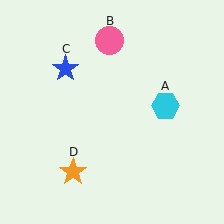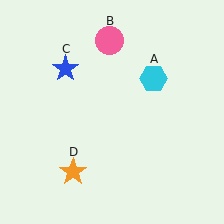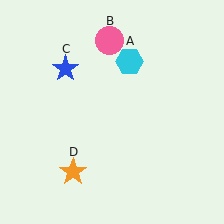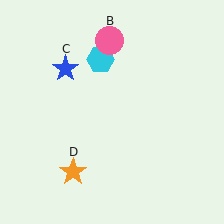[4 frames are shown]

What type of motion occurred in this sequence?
The cyan hexagon (object A) rotated counterclockwise around the center of the scene.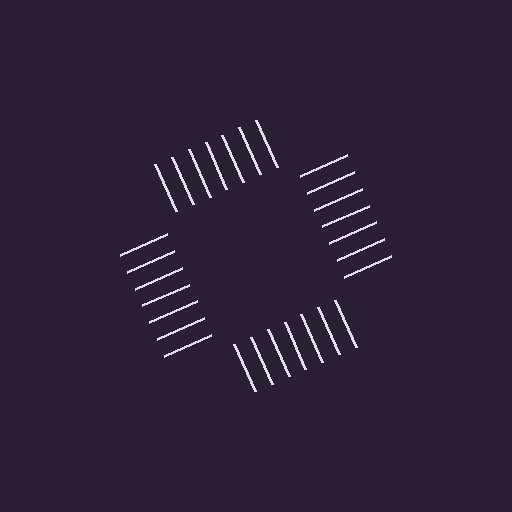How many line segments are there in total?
28 — 7 along each of the 4 edges.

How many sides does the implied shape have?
4 sides — the line-ends trace a square.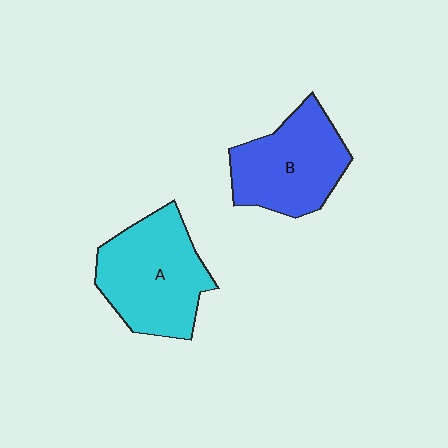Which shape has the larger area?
Shape A (cyan).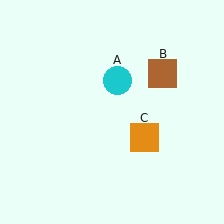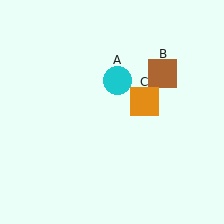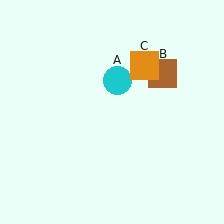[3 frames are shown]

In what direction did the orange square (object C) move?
The orange square (object C) moved up.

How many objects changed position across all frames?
1 object changed position: orange square (object C).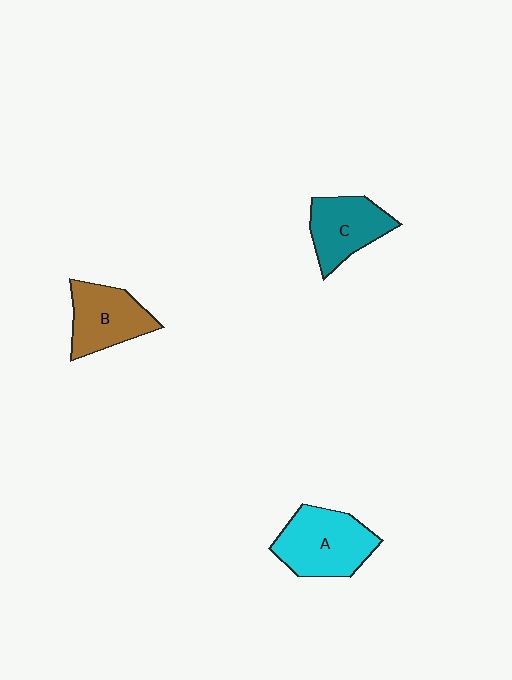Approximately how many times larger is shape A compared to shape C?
Approximately 1.3 times.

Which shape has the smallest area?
Shape C (teal).